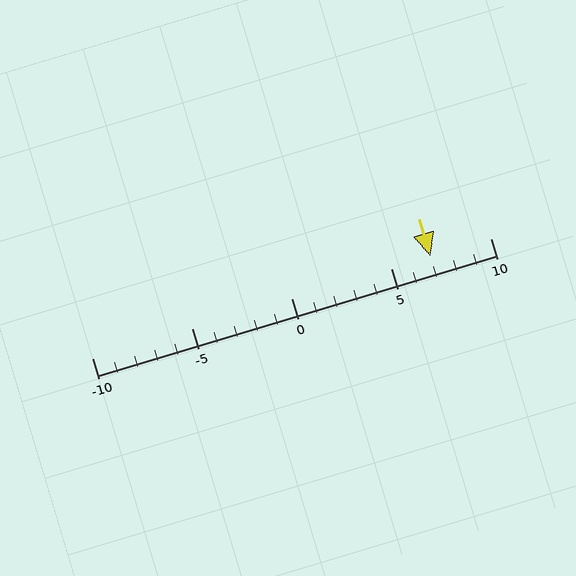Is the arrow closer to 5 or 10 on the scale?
The arrow is closer to 5.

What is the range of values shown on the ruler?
The ruler shows values from -10 to 10.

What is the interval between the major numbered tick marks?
The major tick marks are spaced 5 units apart.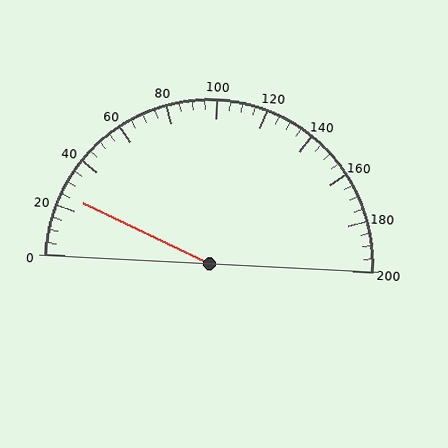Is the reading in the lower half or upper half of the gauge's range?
The reading is in the lower half of the range (0 to 200).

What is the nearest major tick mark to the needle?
The nearest major tick mark is 20.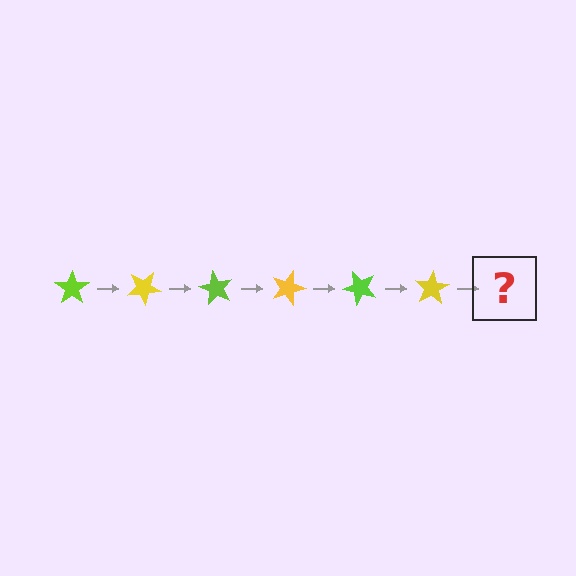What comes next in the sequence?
The next element should be a lime star, rotated 180 degrees from the start.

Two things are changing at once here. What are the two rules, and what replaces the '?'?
The two rules are that it rotates 30 degrees each step and the color cycles through lime and yellow. The '?' should be a lime star, rotated 180 degrees from the start.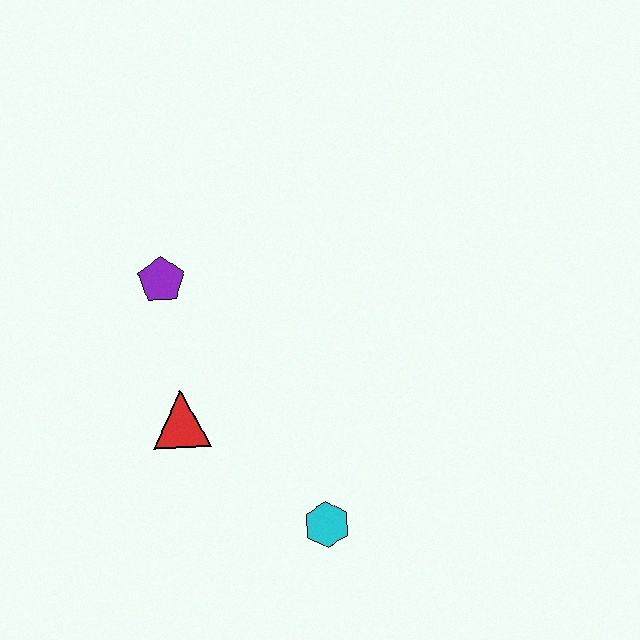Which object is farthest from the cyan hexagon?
The purple pentagon is farthest from the cyan hexagon.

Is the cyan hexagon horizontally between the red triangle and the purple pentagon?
No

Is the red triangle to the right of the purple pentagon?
Yes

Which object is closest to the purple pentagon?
The red triangle is closest to the purple pentagon.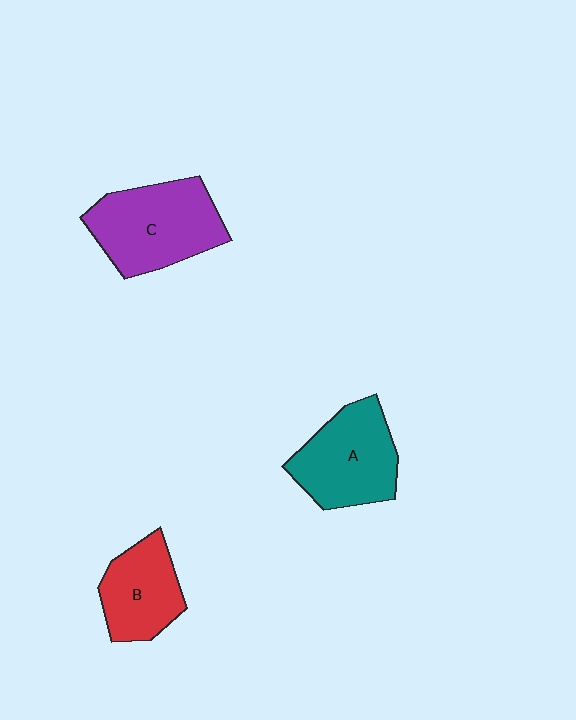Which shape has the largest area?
Shape C (purple).